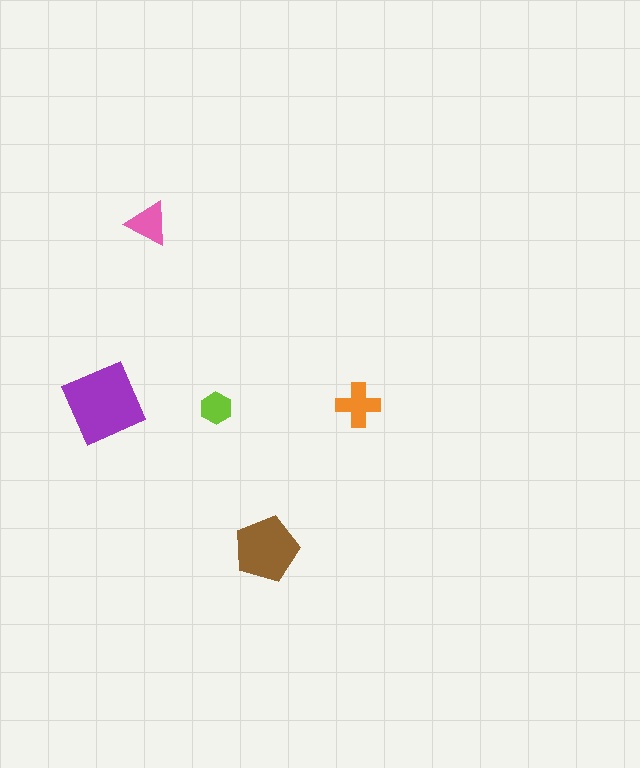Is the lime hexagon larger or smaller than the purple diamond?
Smaller.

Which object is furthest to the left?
The purple diamond is leftmost.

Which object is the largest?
The purple diamond.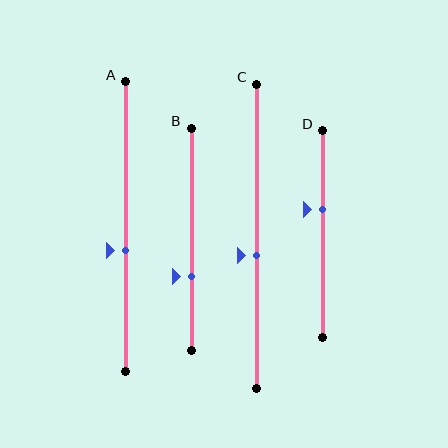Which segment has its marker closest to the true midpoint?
Segment C has its marker closest to the true midpoint.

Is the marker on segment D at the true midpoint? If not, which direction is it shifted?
No, the marker on segment D is shifted upward by about 12% of the segment length.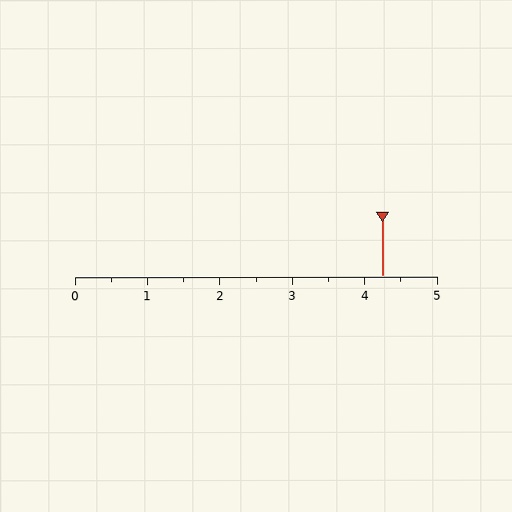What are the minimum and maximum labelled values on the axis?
The axis runs from 0 to 5.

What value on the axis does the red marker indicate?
The marker indicates approximately 4.2.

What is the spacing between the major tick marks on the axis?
The major ticks are spaced 1 apart.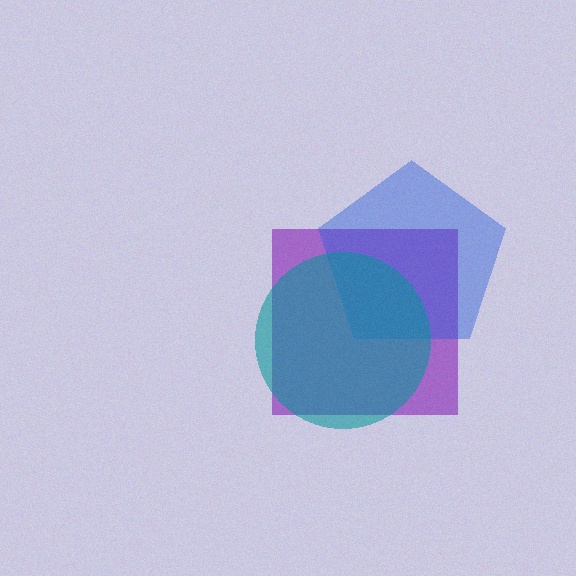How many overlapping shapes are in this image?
There are 3 overlapping shapes in the image.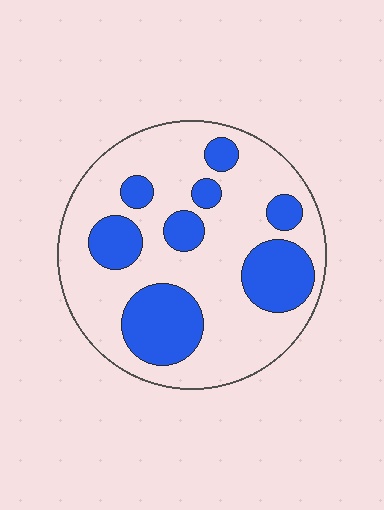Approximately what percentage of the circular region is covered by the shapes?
Approximately 30%.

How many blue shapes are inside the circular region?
8.